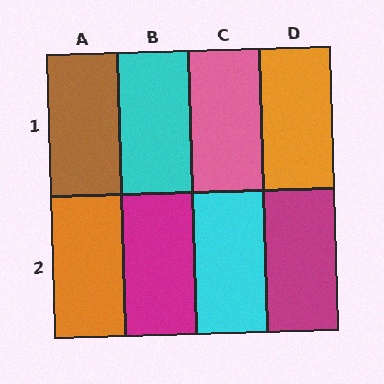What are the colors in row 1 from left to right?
Brown, cyan, pink, orange.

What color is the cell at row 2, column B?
Magenta.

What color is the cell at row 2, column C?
Cyan.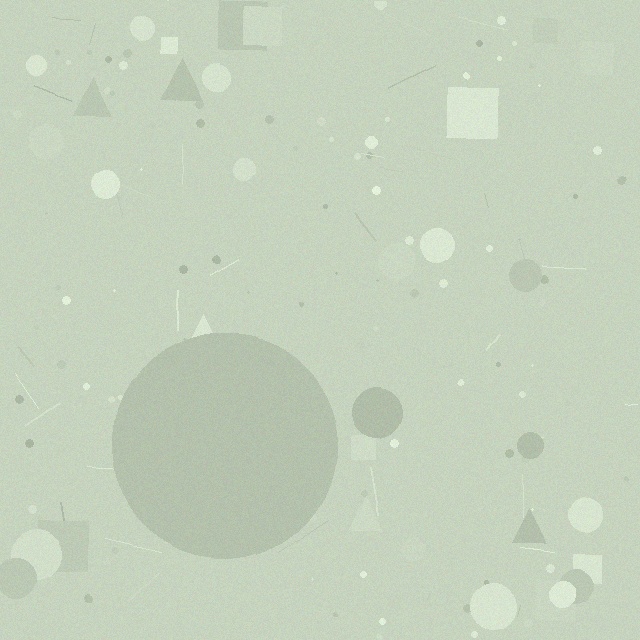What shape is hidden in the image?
A circle is hidden in the image.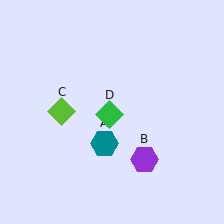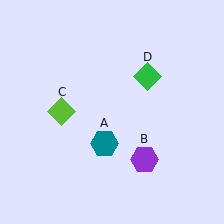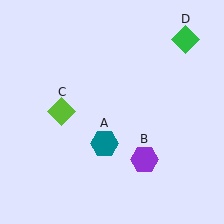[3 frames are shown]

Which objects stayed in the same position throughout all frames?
Teal hexagon (object A) and purple hexagon (object B) and lime diamond (object C) remained stationary.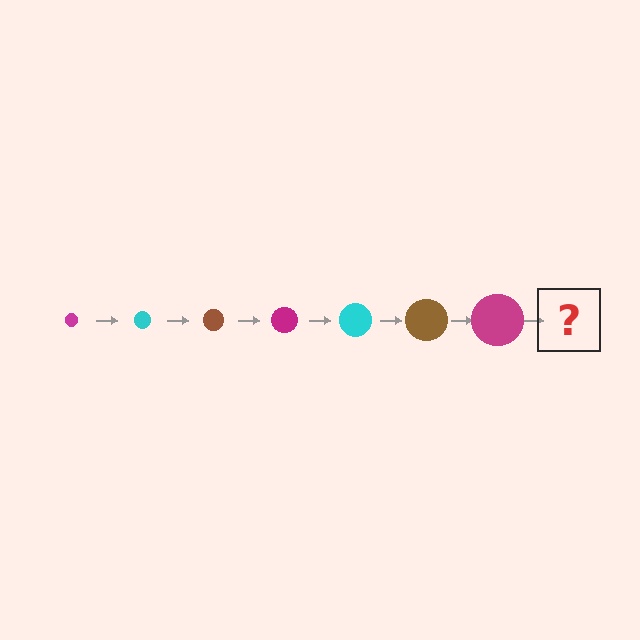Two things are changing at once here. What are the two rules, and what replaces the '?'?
The two rules are that the circle grows larger each step and the color cycles through magenta, cyan, and brown. The '?' should be a cyan circle, larger than the previous one.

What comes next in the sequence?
The next element should be a cyan circle, larger than the previous one.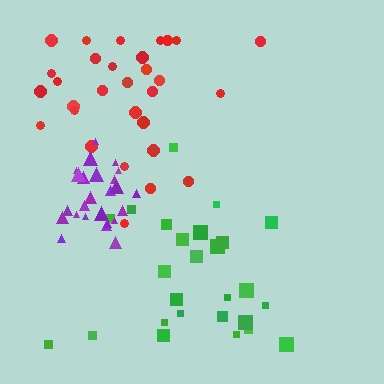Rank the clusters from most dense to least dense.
purple, green, red.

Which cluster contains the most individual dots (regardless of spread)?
Red (30).